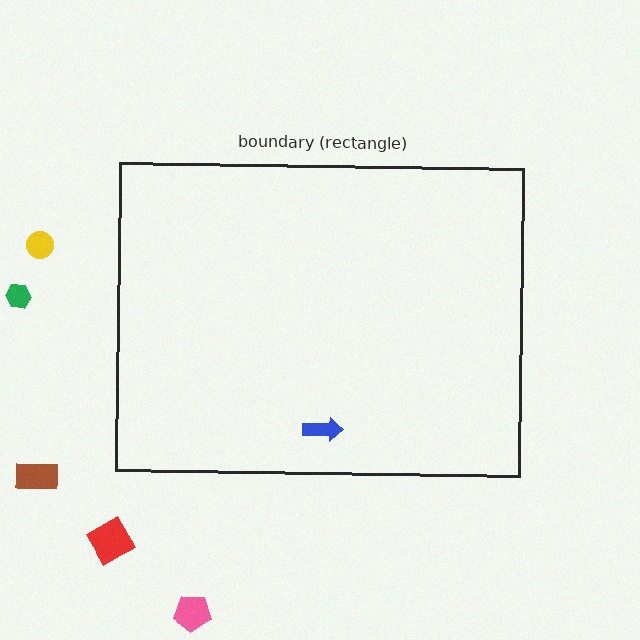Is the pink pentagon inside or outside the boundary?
Outside.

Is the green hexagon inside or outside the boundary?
Outside.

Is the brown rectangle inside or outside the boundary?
Outside.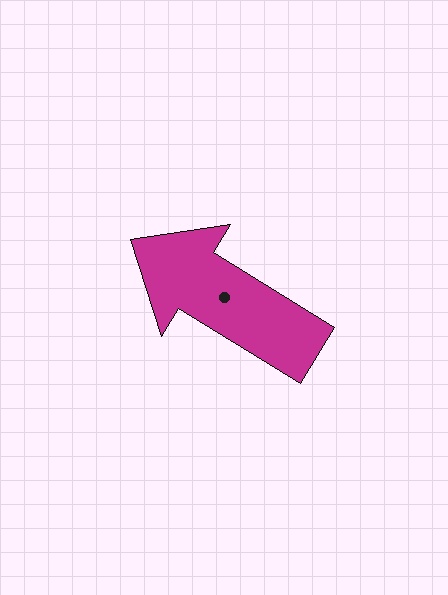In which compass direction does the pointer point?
Northwest.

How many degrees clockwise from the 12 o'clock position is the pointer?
Approximately 302 degrees.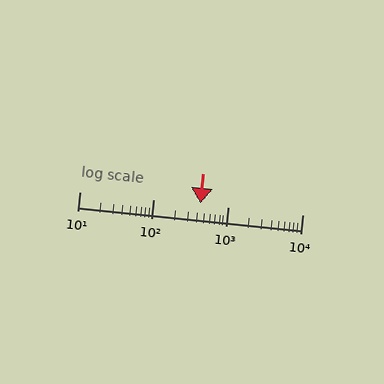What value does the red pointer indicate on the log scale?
The pointer indicates approximately 430.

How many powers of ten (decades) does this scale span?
The scale spans 3 decades, from 10 to 10000.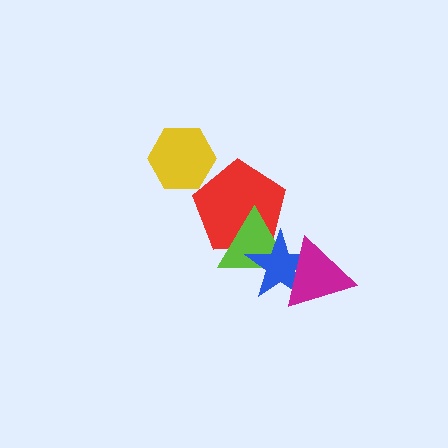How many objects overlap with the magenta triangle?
2 objects overlap with the magenta triangle.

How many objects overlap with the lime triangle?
3 objects overlap with the lime triangle.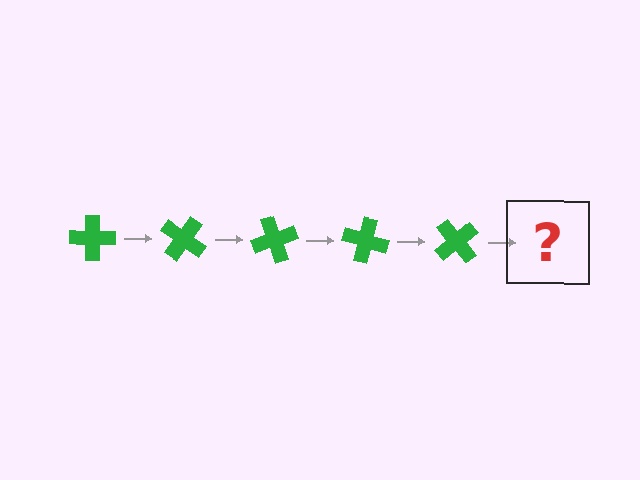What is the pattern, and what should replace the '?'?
The pattern is that the cross rotates 35 degrees each step. The '?' should be a green cross rotated 175 degrees.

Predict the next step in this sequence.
The next step is a green cross rotated 175 degrees.